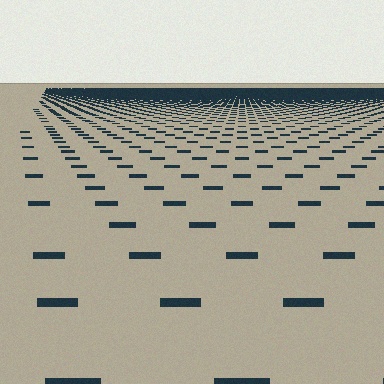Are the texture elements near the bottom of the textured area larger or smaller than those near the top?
Larger. Near the bottom, elements are closer to the viewer and appear at a bigger on-screen size.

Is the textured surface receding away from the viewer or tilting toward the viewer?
The surface is receding away from the viewer. Texture elements get smaller and denser toward the top.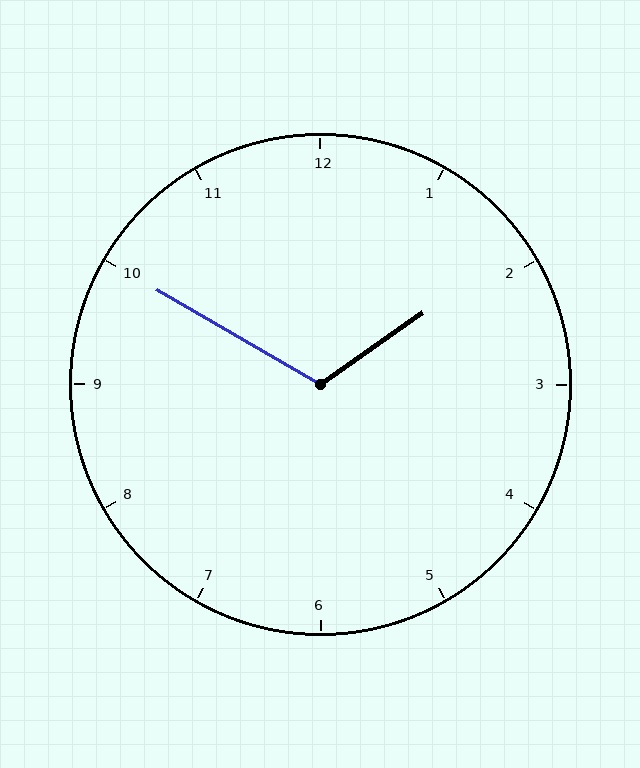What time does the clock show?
1:50.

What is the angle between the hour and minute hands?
Approximately 115 degrees.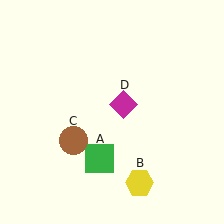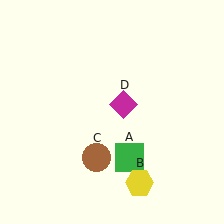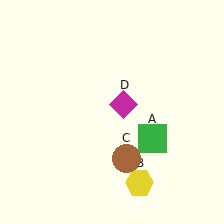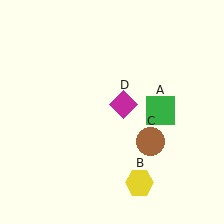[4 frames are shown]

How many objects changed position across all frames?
2 objects changed position: green square (object A), brown circle (object C).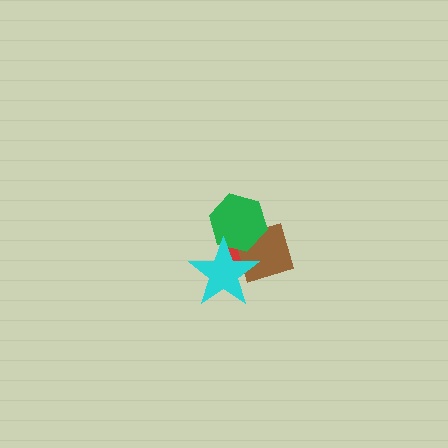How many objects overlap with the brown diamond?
3 objects overlap with the brown diamond.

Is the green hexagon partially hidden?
Yes, it is partially covered by another shape.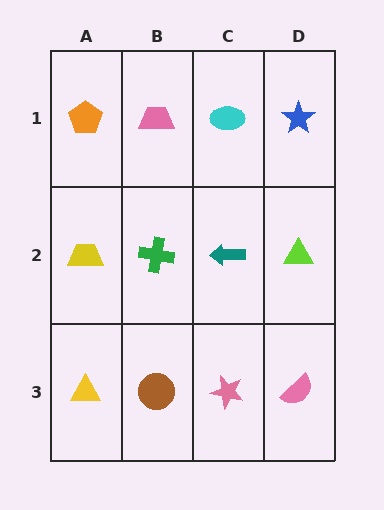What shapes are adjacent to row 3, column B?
A green cross (row 2, column B), a yellow triangle (row 3, column A), a pink star (row 3, column C).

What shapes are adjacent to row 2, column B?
A pink trapezoid (row 1, column B), a brown circle (row 3, column B), a yellow trapezoid (row 2, column A), a teal arrow (row 2, column C).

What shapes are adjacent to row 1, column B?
A green cross (row 2, column B), an orange pentagon (row 1, column A), a cyan ellipse (row 1, column C).